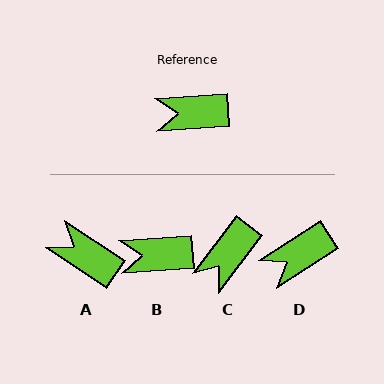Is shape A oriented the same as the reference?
No, it is off by about 38 degrees.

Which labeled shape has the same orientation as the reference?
B.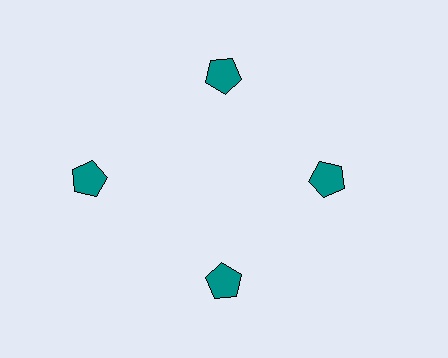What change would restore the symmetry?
The symmetry would be restored by moving it inward, back onto the ring so that all 4 pentagons sit at equal angles and equal distance from the center.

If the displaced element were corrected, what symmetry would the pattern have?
It would have 4-fold rotational symmetry — the pattern would map onto itself every 90 degrees.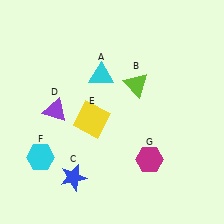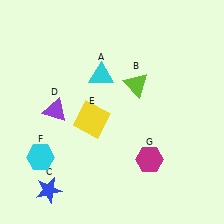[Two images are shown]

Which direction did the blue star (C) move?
The blue star (C) moved left.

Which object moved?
The blue star (C) moved left.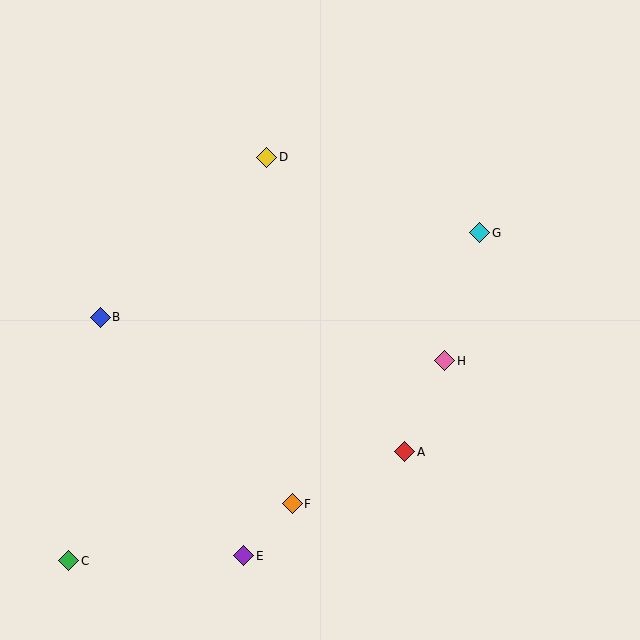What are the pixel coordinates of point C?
Point C is at (69, 561).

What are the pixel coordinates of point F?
Point F is at (292, 504).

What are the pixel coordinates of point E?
Point E is at (244, 556).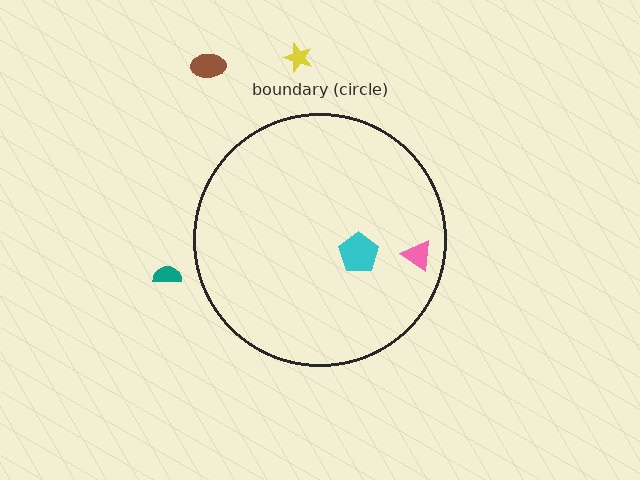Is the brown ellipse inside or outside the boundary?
Outside.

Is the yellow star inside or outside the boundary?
Outside.